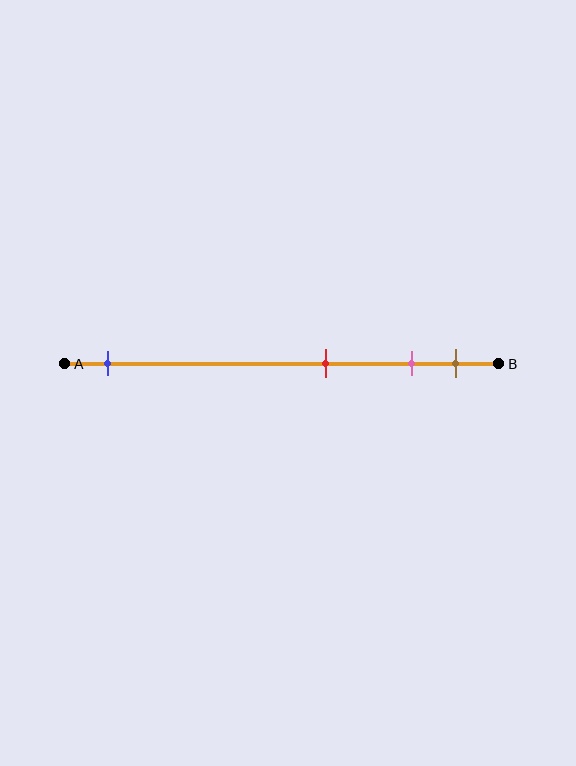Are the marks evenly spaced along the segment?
No, the marks are not evenly spaced.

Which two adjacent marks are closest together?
The pink and brown marks are the closest adjacent pair.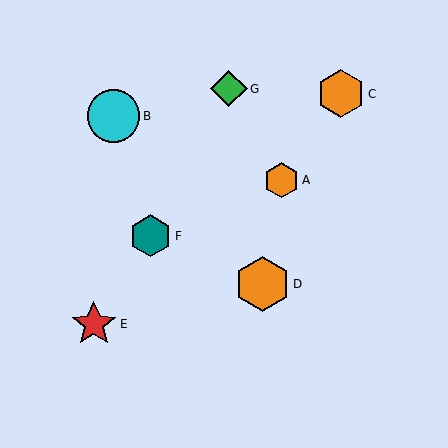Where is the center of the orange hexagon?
The center of the orange hexagon is at (341, 94).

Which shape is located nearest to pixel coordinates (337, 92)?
The orange hexagon (labeled C) at (341, 94) is nearest to that location.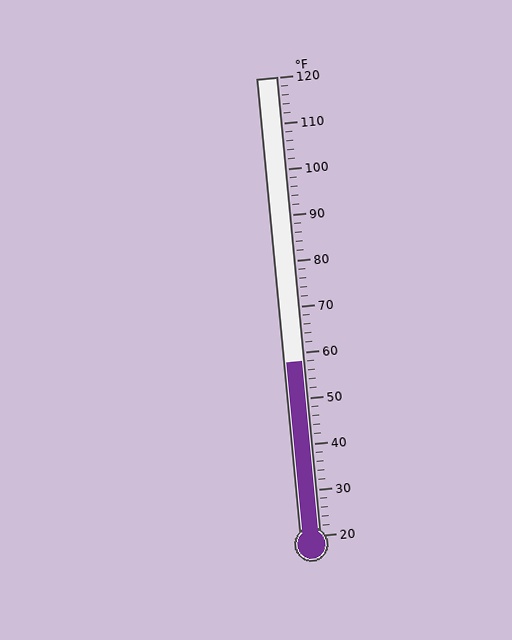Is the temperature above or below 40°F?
The temperature is above 40°F.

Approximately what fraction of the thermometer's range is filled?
The thermometer is filled to approximately 40% of its range.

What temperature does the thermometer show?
The thermometer shows approximately 58°F.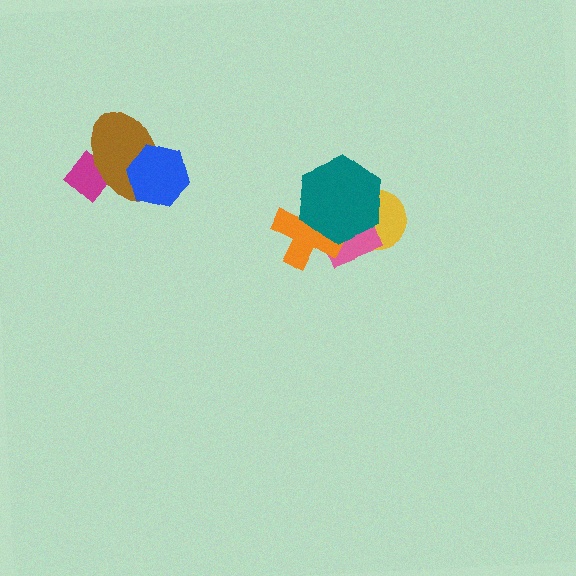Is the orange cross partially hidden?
Yes, it is partially covered by another shape.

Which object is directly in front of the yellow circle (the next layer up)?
The pink square is directly in front of the yellow circle.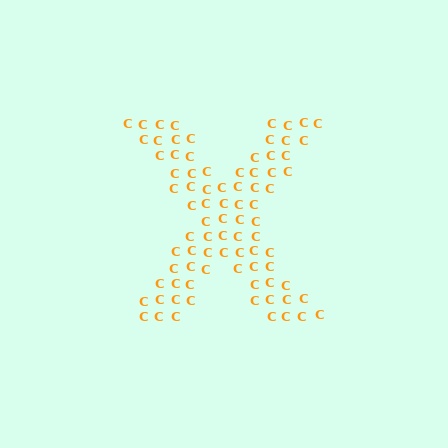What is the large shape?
The large shape is the letter X.